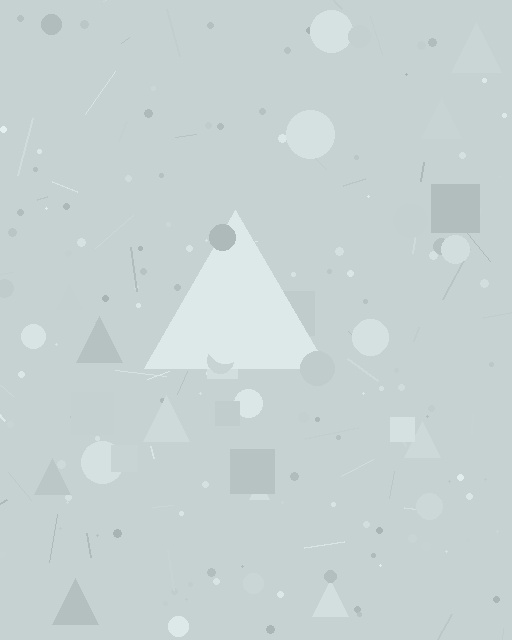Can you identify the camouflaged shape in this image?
The camouflaged shape is a triangle.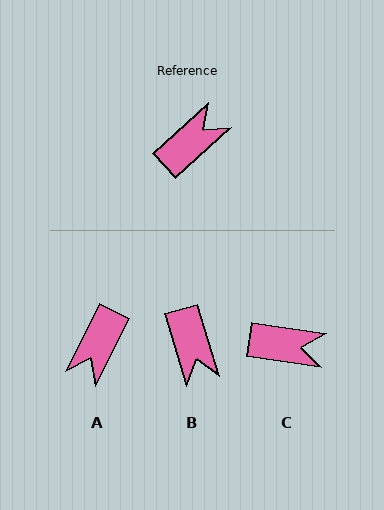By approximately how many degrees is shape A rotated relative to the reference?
Approximately 159 degrees clockwise.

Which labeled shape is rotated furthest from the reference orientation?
A, about 159 degrees away.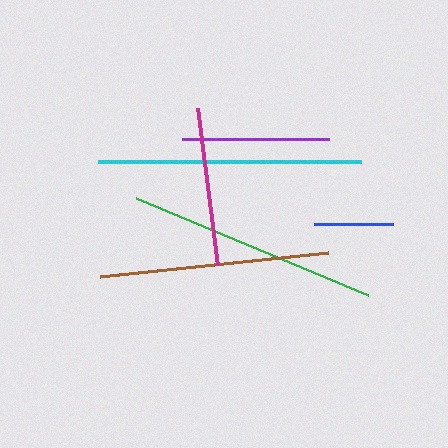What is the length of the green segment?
The green segment is approximately 252 pixels long.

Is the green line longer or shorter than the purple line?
The green line is longer than the purple line.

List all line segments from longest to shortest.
From longest to shortest: cyan, green, brown, magenta, purple, blue.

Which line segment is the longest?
The cyan line is the longest at approximately 264 pixels.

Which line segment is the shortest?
The blue line is the shortest at approximately 79 pixels.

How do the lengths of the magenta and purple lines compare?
The magenta and purple lines are approximately the same length.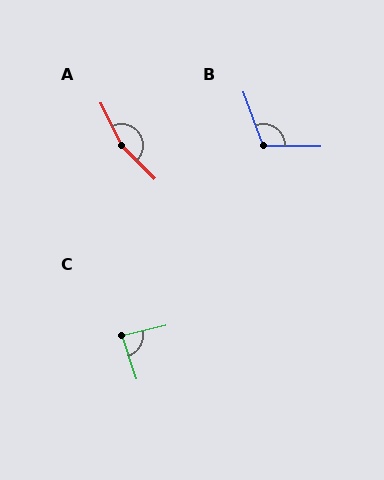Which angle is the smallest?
C, at approximately 85 degrees.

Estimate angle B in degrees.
Approximately 110 degrees.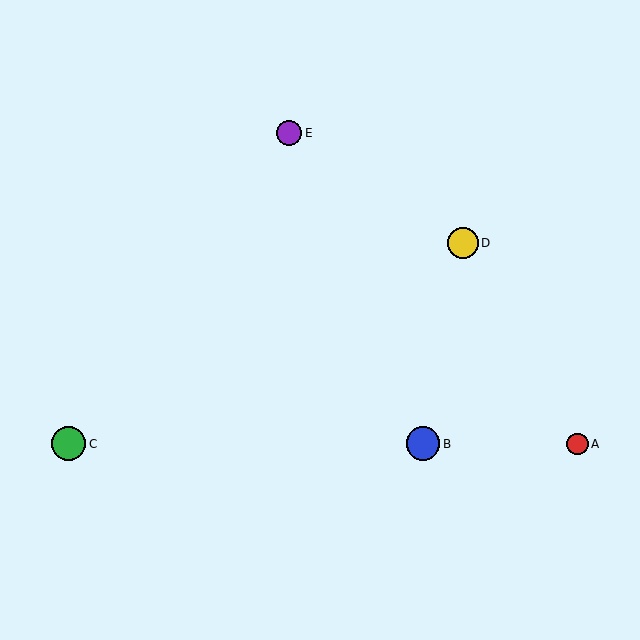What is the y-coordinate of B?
Object B is at y≈444.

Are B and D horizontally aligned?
No, B is at y≈444 and D is at y≈243.